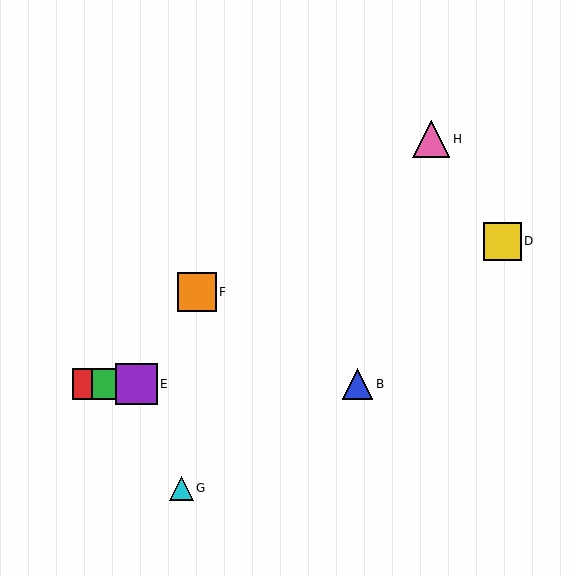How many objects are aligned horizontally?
4 objects (A, B, C, E) are aligned horizontally.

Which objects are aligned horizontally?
Objects A, B, C, E are aligned horizontally.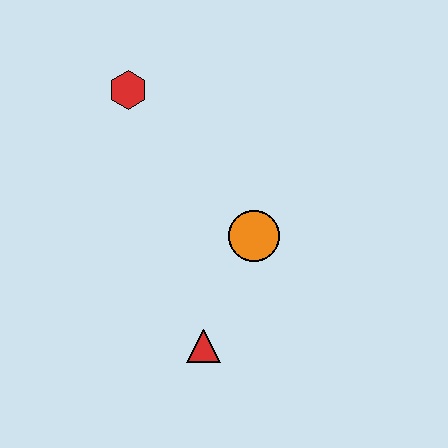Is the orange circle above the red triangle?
Yes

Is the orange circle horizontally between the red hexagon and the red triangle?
No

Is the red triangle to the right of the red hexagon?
Yes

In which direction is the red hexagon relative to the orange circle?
The red hexagon is above the orange circle.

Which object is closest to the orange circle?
The red triangle is closest to the orange circle.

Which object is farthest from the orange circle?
The red hexagon is farthest from the orange circle.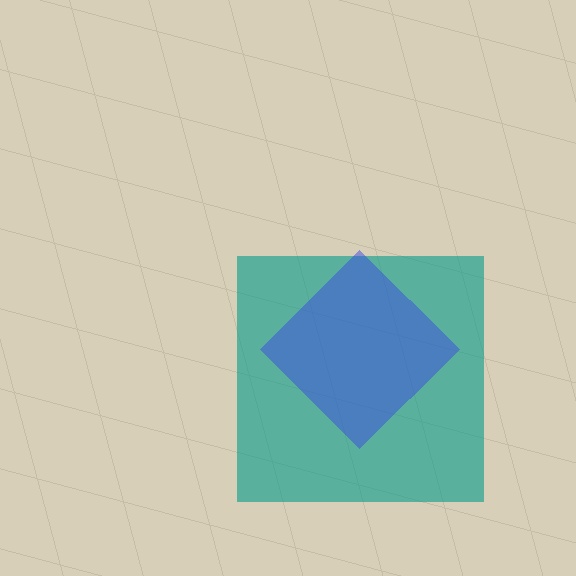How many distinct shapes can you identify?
There are 2 distinct shapes: a teal square, a blue diamond.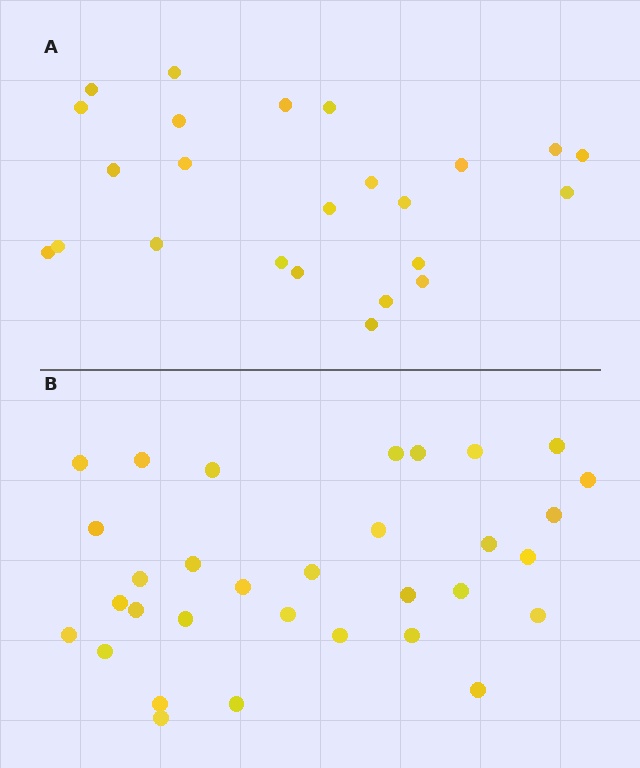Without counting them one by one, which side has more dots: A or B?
Region B (the bottom region) has more dots.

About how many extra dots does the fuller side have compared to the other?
Region B has roughly 8 or so more dots than region A.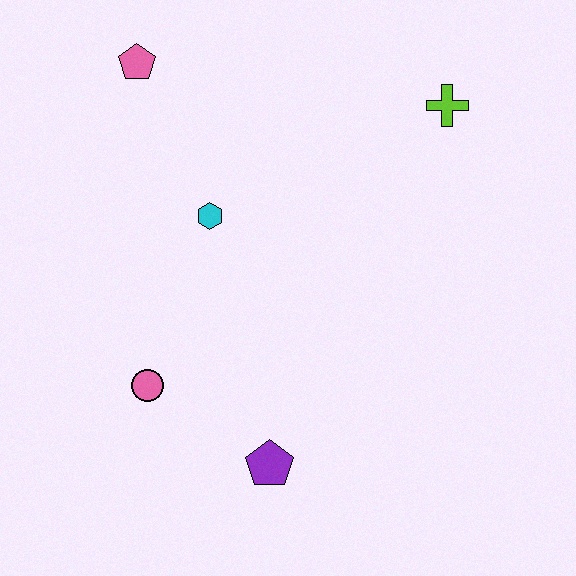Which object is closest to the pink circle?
The purple pentagon is closest to the pink circle.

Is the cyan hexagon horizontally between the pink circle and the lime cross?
Yes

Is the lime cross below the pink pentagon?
Yes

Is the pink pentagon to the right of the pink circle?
No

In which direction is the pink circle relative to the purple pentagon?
The pink circle is to the left of the purple pentagon.